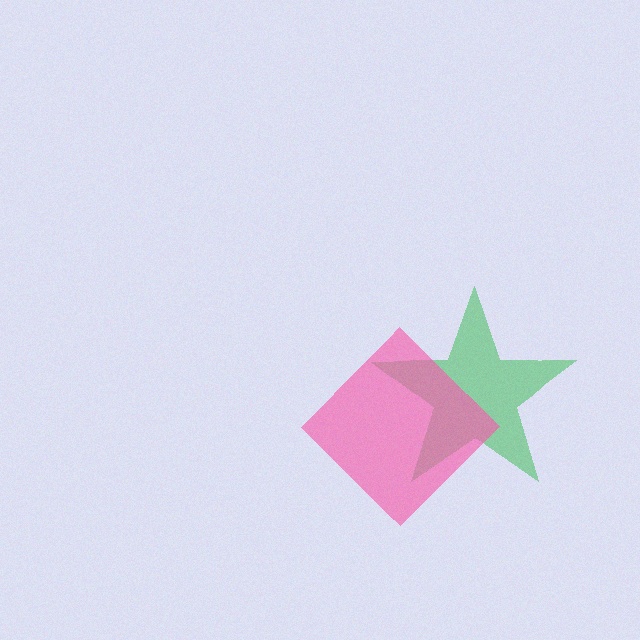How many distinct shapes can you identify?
There are 2 distinct shapes: a green star, a pink diamond.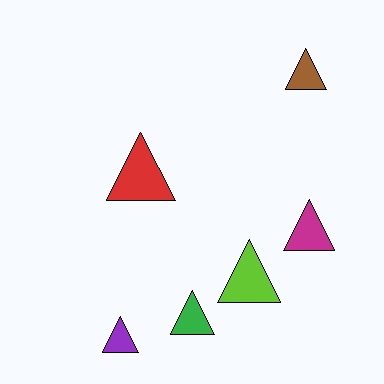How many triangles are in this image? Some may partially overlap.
There are 6 triangles.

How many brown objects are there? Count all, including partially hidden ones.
There is 1 brown object.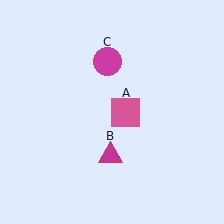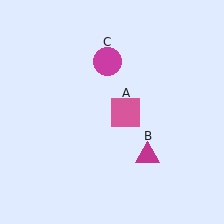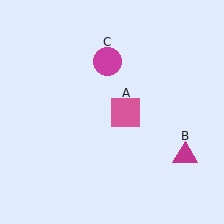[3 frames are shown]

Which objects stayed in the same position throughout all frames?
Pink square (object A) and magenta circle (object C) remained stationary.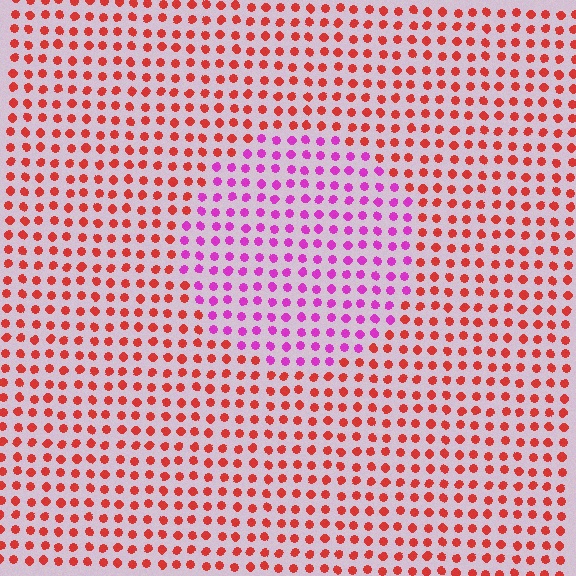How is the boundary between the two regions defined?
The boundary is defined purely by a slight shift in hue (about 55 degrees). Spacing, size, and orientation are identical on both sides.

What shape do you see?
I see a circle.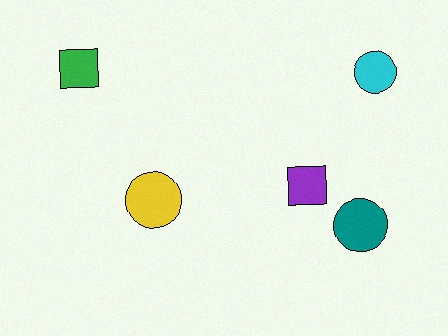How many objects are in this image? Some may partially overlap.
There are 5 objects.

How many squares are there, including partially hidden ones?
There are 2 squares.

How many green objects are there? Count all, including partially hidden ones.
There is 1 green object.